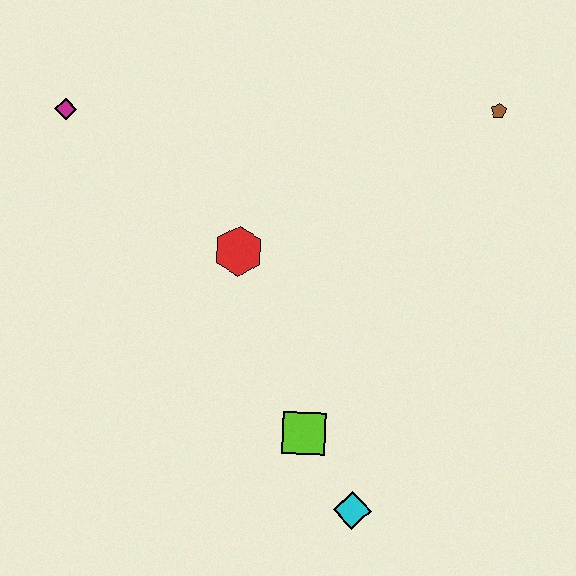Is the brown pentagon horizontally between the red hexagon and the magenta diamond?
No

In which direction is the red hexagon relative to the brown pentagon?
The red hexagon is to the left of the brown pentagon.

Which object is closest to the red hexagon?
The lime square is closest to the red hexagon.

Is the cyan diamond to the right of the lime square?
Yes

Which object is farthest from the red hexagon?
The brown pentagon is farthest from the red hexagon.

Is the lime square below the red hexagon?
Yes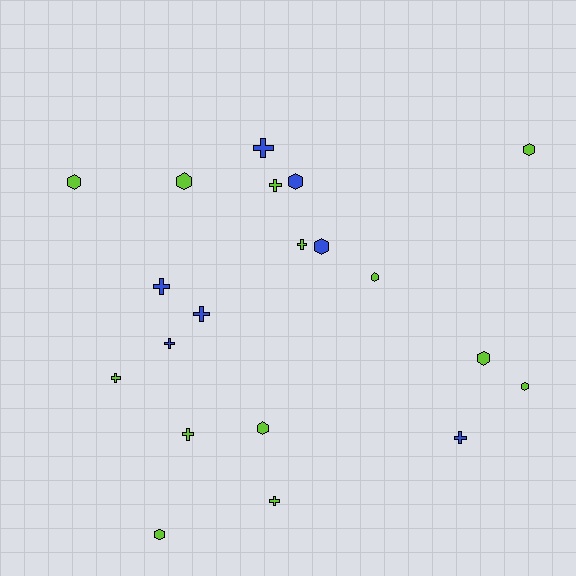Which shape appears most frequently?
Hexagon, with 10 objects.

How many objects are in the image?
There are 20 objects.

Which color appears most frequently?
Lime, with 13 objects.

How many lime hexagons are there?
There are 8 lime hexagons.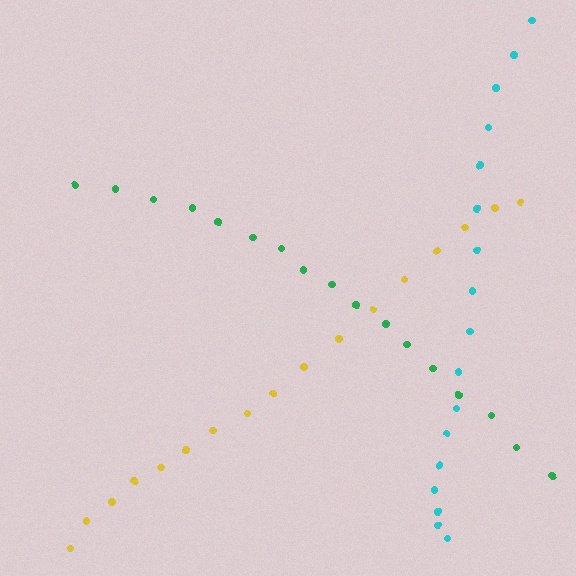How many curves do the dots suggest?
There are 3 distinct paths.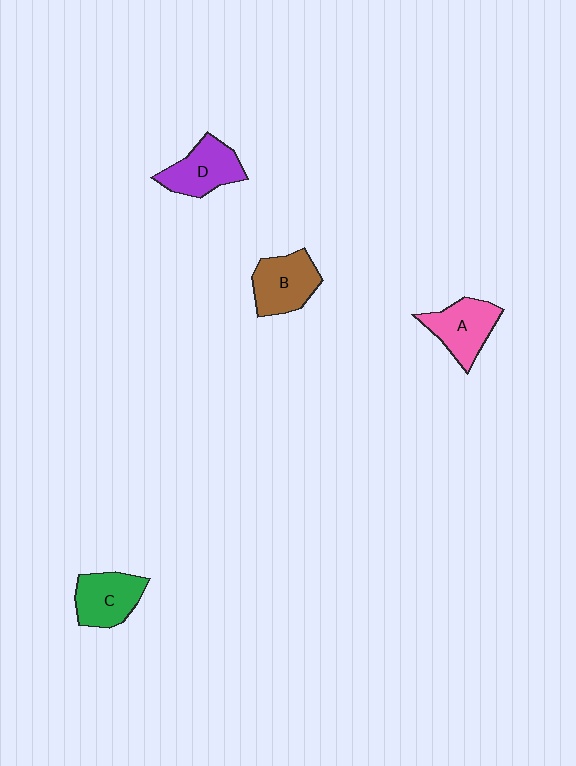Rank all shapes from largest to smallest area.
From largest to smallest: B (brown), A (pink), D (purple), C (green).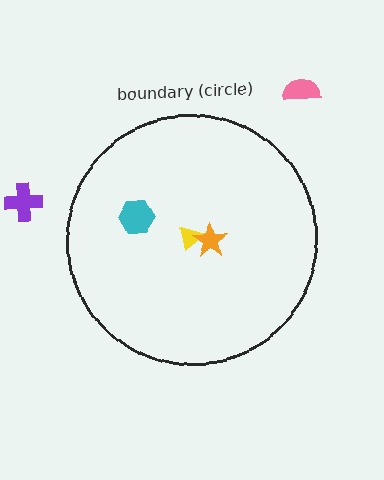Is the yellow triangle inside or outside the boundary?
Inside.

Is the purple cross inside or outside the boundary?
Outside.